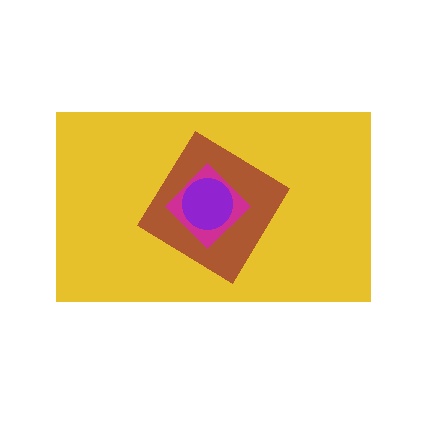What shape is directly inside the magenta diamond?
The purple circle.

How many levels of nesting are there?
4.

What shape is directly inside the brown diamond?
The magenta diamond.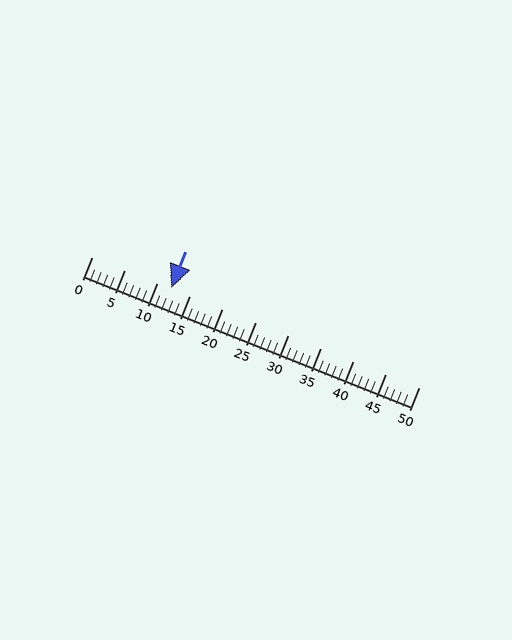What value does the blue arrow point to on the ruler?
The blue arrow points to approximately 12.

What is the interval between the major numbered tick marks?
The major tick marks are spaced 5 units apart.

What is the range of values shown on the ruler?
The ruler shows values from 0 to 50.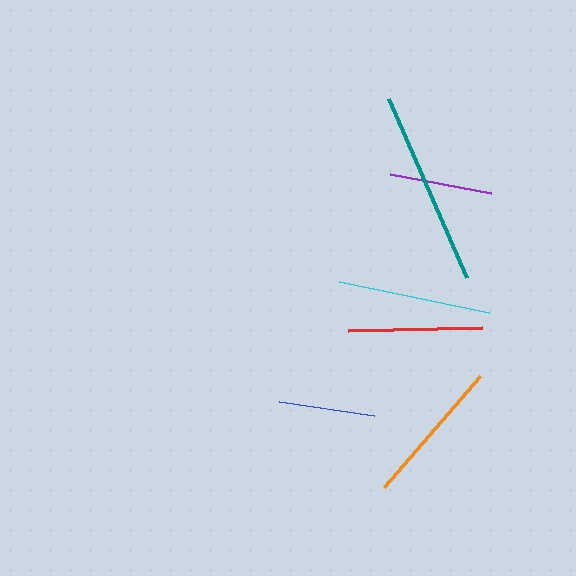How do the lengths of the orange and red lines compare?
The orange and red lines are approximately the same length.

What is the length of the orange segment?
The orange segment is approximately 147 pixels long.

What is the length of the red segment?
The red segment is approximately 134 pixels long.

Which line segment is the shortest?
The blue line is the shortest at approximately 97 pixels.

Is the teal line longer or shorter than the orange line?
The teal line is longer than the orange line.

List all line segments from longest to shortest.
From longest to shortest: teal, cyan, orange, red, purple, blue.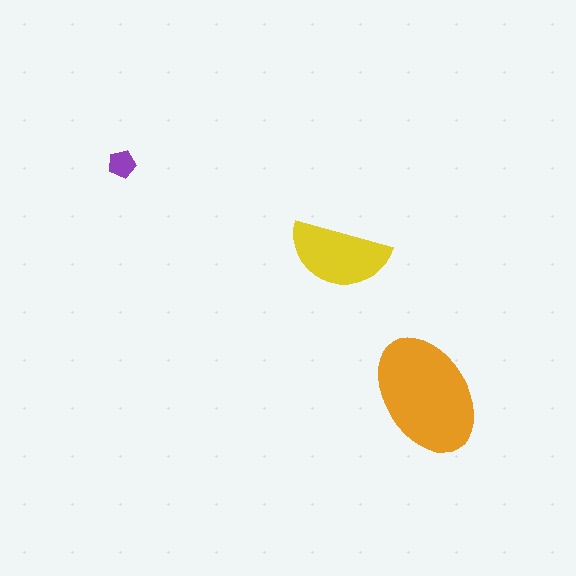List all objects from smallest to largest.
The purple pentagon, the yellow semicircle, the orange ellipse.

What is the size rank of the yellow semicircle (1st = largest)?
2nd.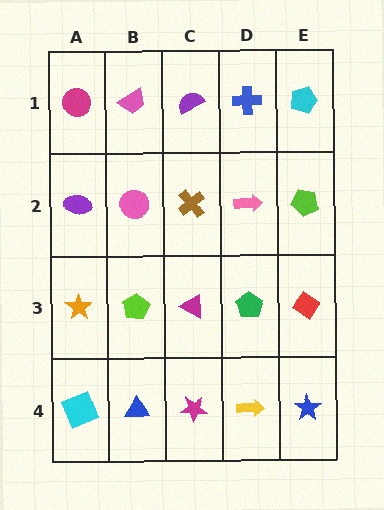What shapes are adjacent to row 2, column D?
A blue cross (row 1, column D), a green pentagon (row 3, column D), a brown cross (row 2, column C), a lime pentagon (row 2, column E).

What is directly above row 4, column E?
A red diamond.